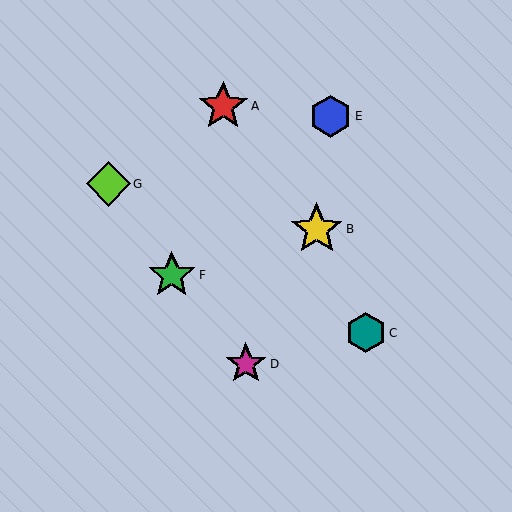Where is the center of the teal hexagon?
The center of the teal hexagon is at (366, 333).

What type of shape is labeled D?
Shape D is a magenta star.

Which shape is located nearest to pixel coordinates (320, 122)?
The blue hexagon (labeled E) at (330, 116) is nearest to that location.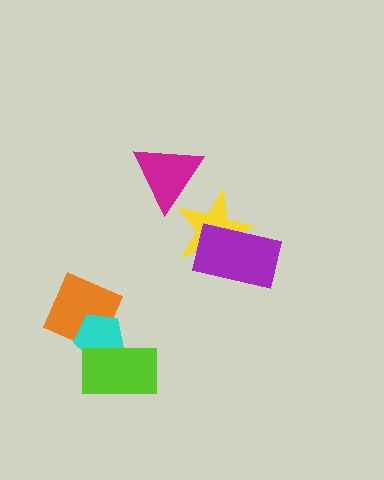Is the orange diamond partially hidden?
Yes, it is partially covered by another shape.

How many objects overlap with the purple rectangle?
1 object overlaps with the purple rectangle.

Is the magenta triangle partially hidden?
No, no other shape covers it.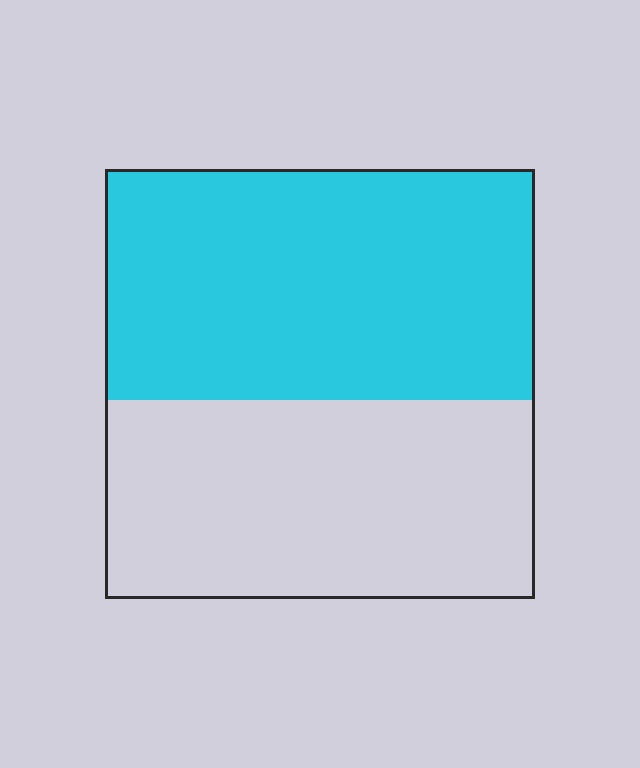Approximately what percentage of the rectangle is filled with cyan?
Approximately 55%.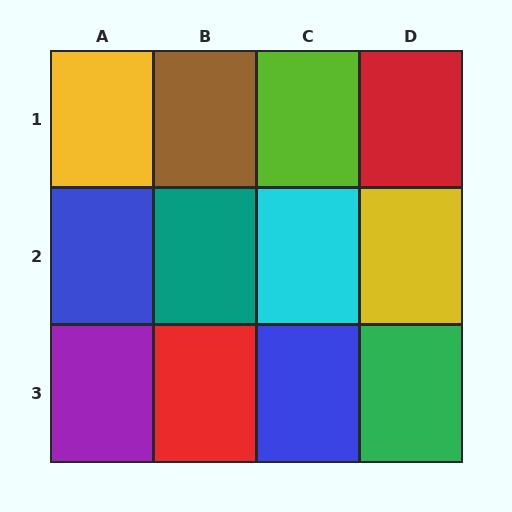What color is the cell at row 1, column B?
Brown.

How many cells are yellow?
2 cells are yellow.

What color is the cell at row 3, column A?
Purple.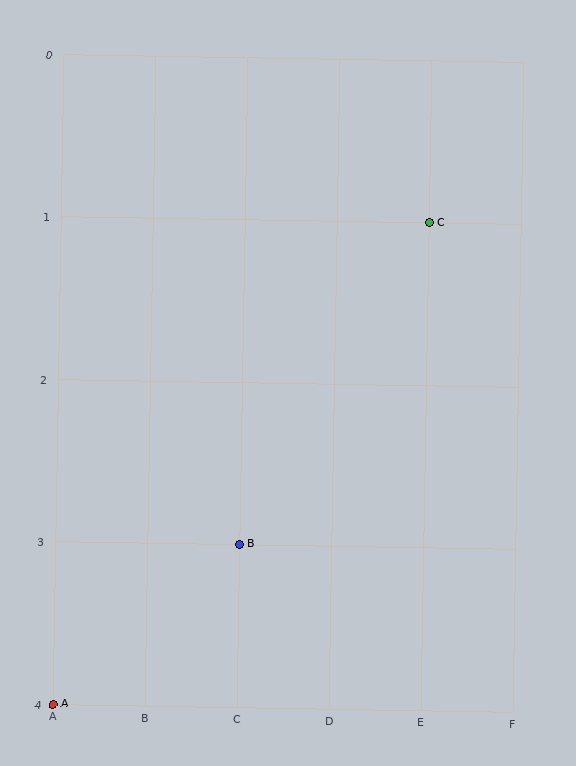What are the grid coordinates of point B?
Point B is at grid coordinates (C, 3).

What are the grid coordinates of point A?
Point A is at grid coordinates (A, 4).